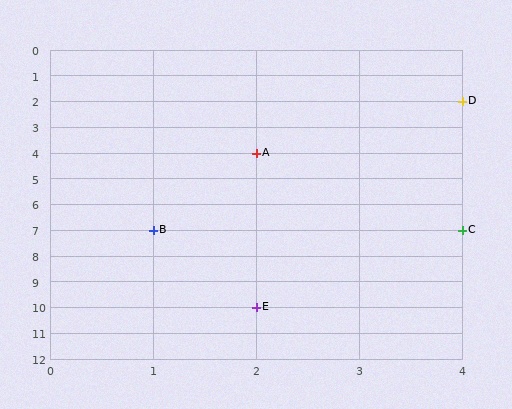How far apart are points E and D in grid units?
Points E and D are 2 columns and 8 rows apart (about 8.2 grid units diagonally).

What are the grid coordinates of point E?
Point E is at grid coordinates (2, 10).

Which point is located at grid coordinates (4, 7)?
Point C is at (4, 7).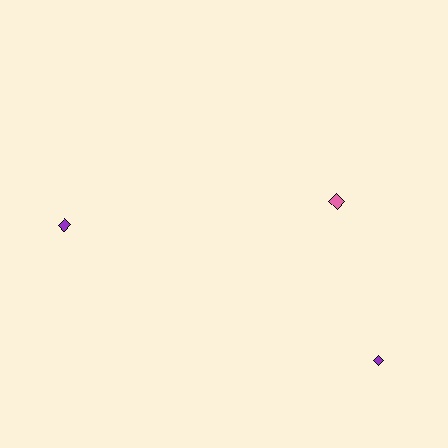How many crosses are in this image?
There are no crosses.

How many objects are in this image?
There are 3 objects.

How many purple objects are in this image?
There are 2 purple objects.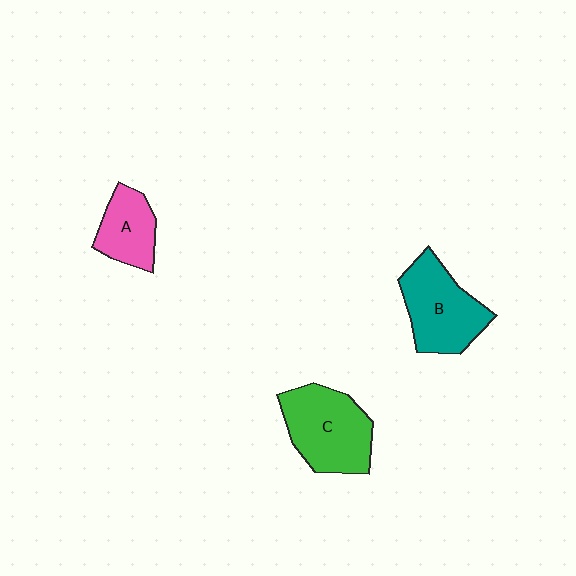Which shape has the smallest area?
Shape A (pink).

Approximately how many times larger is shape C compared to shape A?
Approximately 1.7 times.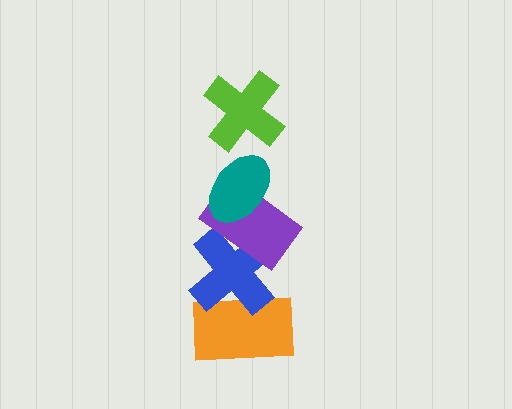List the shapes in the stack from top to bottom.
From top to bottom: the lime cross, the teal ellipse, the purple rectangle, the blue cross, the orange rectangle.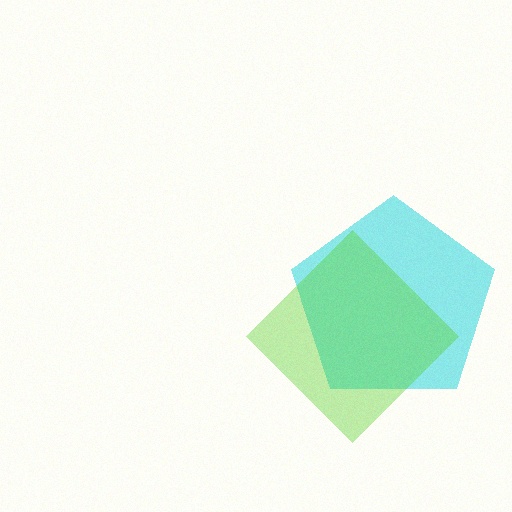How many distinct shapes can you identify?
There are 2 distinct shapes: a cyan pentagon, a lime diamond.